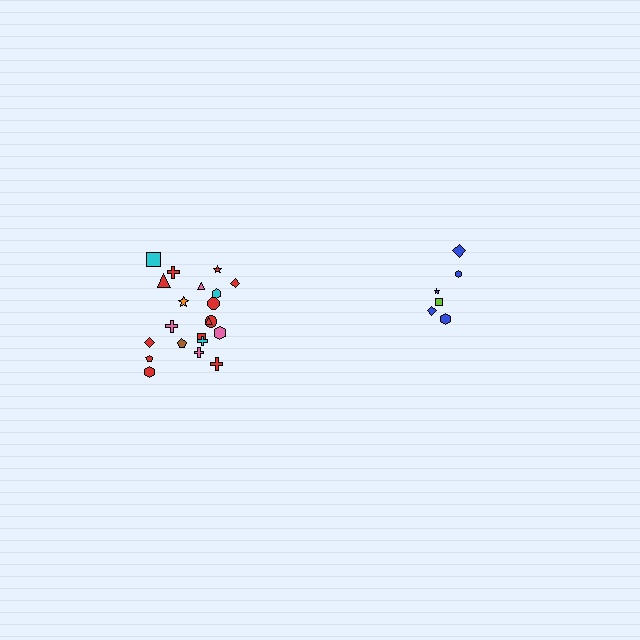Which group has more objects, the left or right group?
The left group.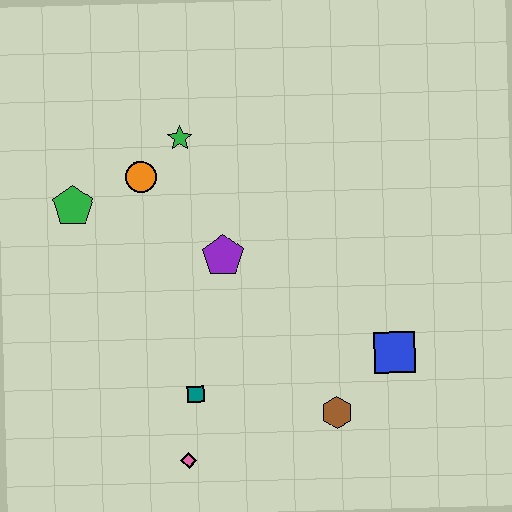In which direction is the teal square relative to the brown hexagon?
The teal square is to the left of the brown hexagon.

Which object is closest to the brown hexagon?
The blue square is closest to the brown hexagon.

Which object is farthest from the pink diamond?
The green star is farthest from the pink diamond.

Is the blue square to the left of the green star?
No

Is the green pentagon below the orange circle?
Yes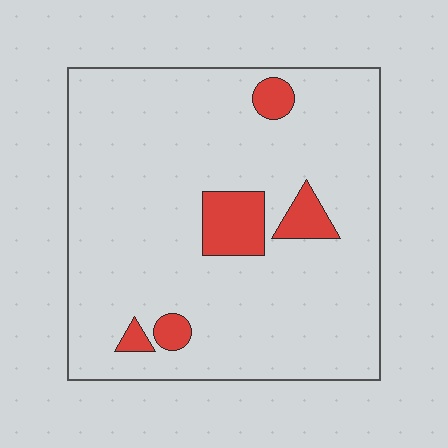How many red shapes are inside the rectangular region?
5.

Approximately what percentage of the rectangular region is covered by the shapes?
Approximately 10%.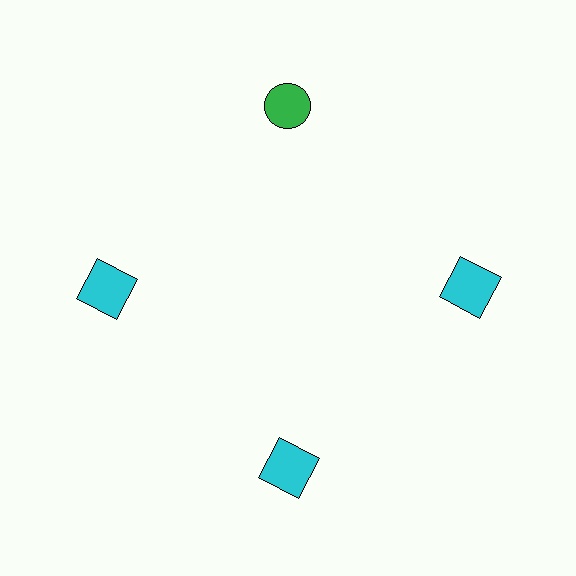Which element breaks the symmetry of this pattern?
The green circle at roughly the 12 o'clock position breaks the symmetry. All other shapes are cyan squares.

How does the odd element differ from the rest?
It differs in both color (green instead of cyan) and shape (circle instead of square).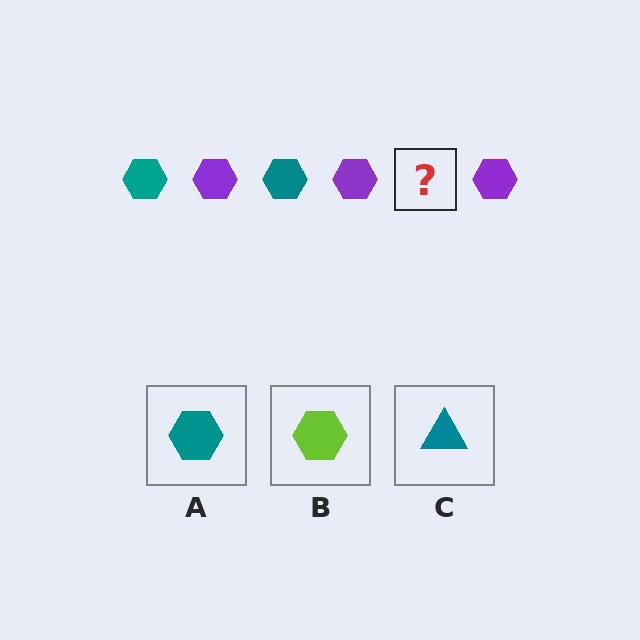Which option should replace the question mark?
Option A.